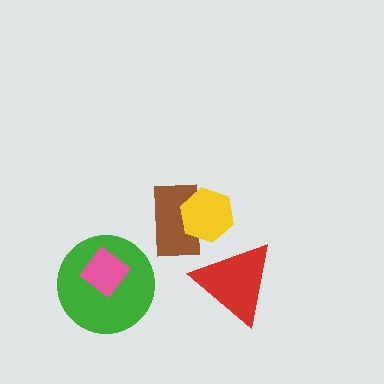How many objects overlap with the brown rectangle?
1 object overlaps with the brown rectangle.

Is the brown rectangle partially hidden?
Yes, it is partially covered by another shape.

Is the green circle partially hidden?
Yes, it is partially covered by another shape.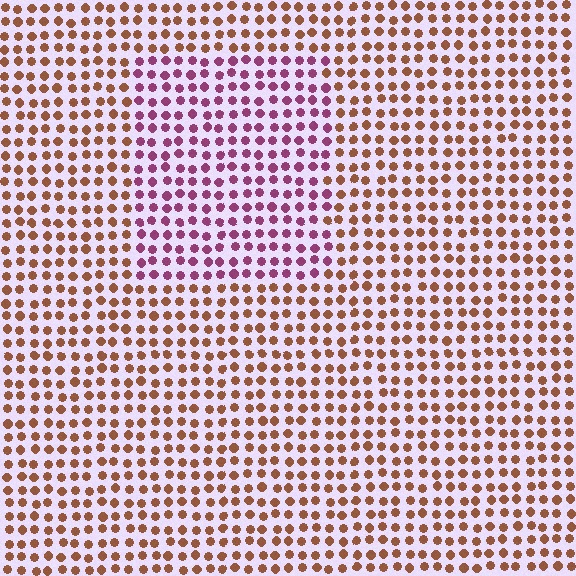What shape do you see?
I see a rectangle.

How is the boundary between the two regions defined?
The boundary is defined purely by a slight shift in hue (about 57 degrees). Spacing, size, and orientation are identical on both sides.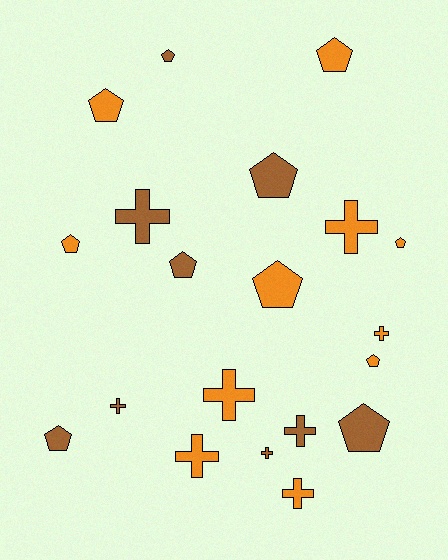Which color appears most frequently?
Orange, with 11 objects.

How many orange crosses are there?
There are 5 orange crosses.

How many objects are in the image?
There are 20 objects.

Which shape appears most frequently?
Pentagon, with 11 objects.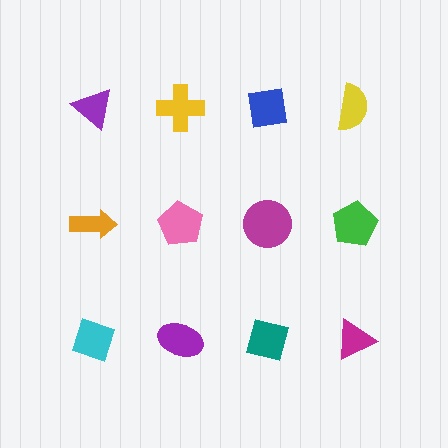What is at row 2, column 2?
A pink pentagon.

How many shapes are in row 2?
4 shapes.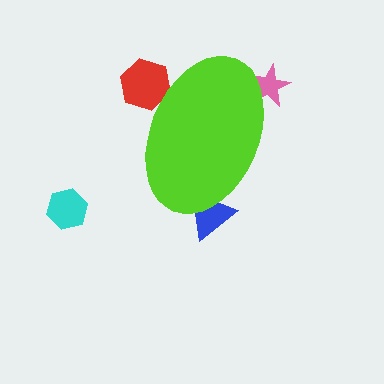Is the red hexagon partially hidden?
Yes, the red hexagon is partially hidden behind the lime ellipse.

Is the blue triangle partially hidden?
Yes, the blue triangle is partially hidden behind the lime ellipse.